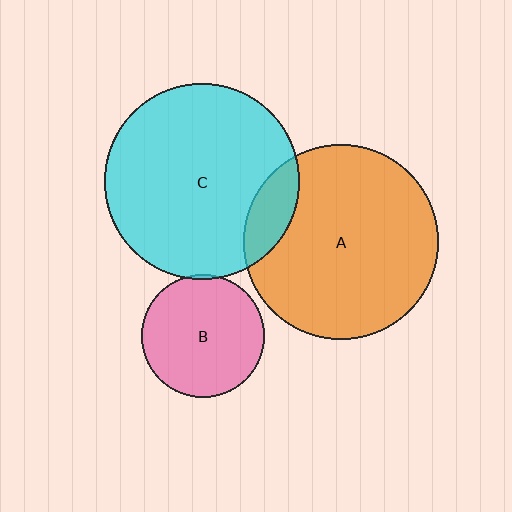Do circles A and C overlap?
Yes.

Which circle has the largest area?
Circle C (cyan).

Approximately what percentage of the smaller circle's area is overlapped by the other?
Approximately 10%.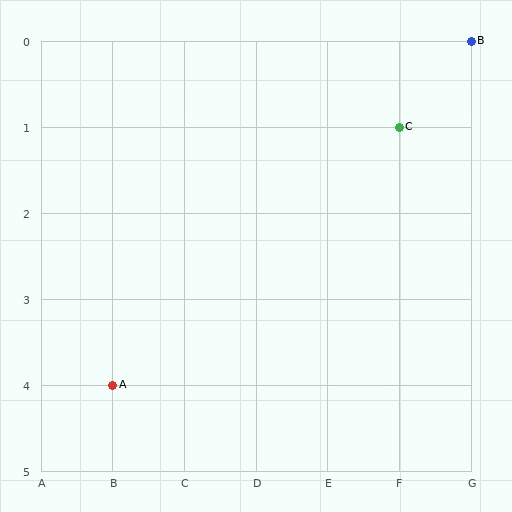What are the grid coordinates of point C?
Point C is at grid coordinates (F, 1).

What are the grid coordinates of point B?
Point B is at grid coordinates (G, 0).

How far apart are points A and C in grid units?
Points A and C are 4 columns and 3 rows apart (about 5.0 grid units diagonally).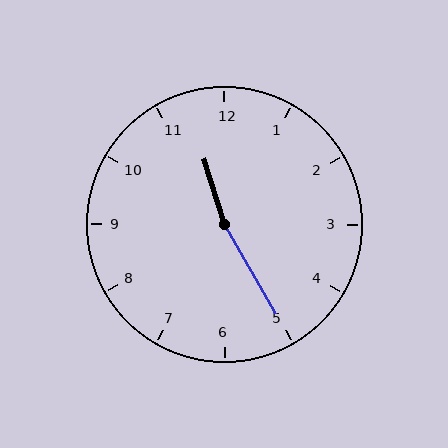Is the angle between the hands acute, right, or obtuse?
It is obtuse.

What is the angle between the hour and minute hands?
Approximately 168 degrees.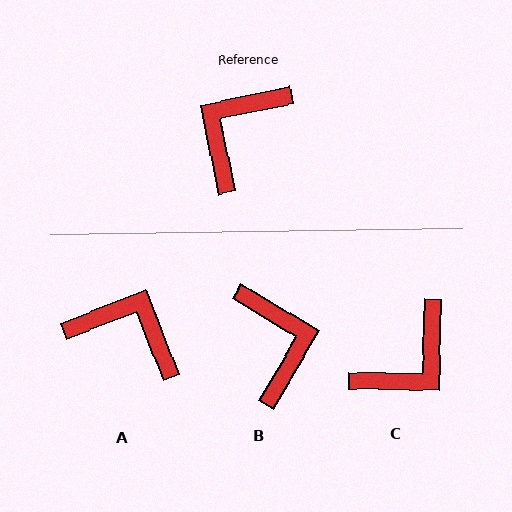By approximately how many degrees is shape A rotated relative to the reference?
Approximately 80 degrees clockwise.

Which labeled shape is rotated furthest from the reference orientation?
C, about 167 degrees away.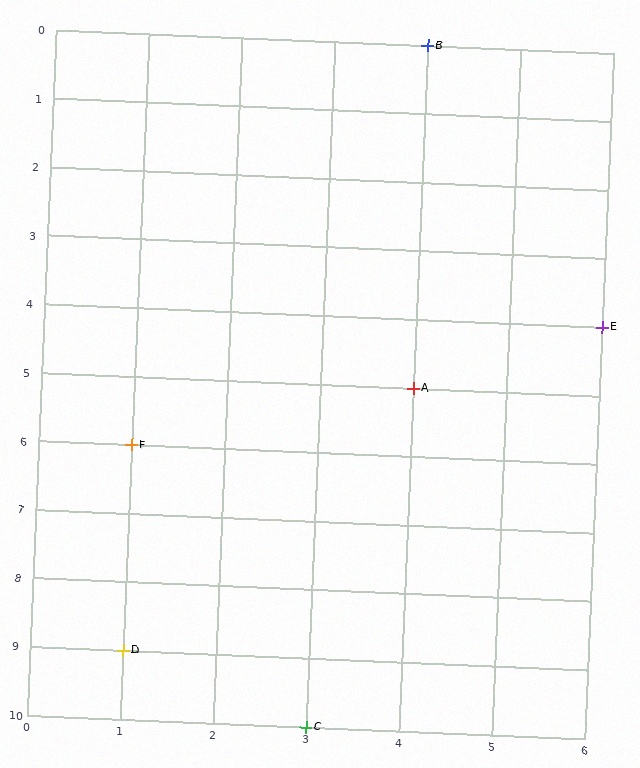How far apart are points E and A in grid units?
Points E and A are 2 columns and 1 row apart (about 2.2 grid units diagonally).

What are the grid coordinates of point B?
Point B is at grid coordinates (4, 0).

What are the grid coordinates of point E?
Point E is at grid coordinates (6, 4).